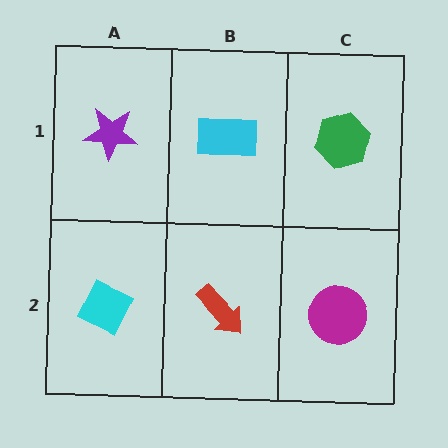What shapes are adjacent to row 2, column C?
A green hexagon (row 1, column C), a red arrow (row 2, column B).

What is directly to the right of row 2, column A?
A red arrow.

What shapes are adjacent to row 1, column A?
A cyan diamond (row 2, column A), a cyan rectangle (row 1, column B).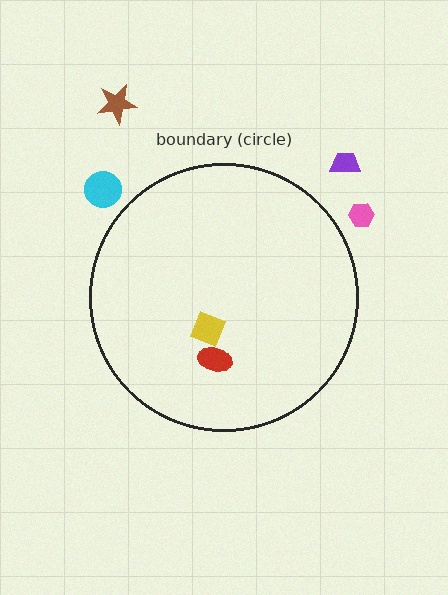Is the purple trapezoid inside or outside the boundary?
Outside.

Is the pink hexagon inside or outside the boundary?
Outside.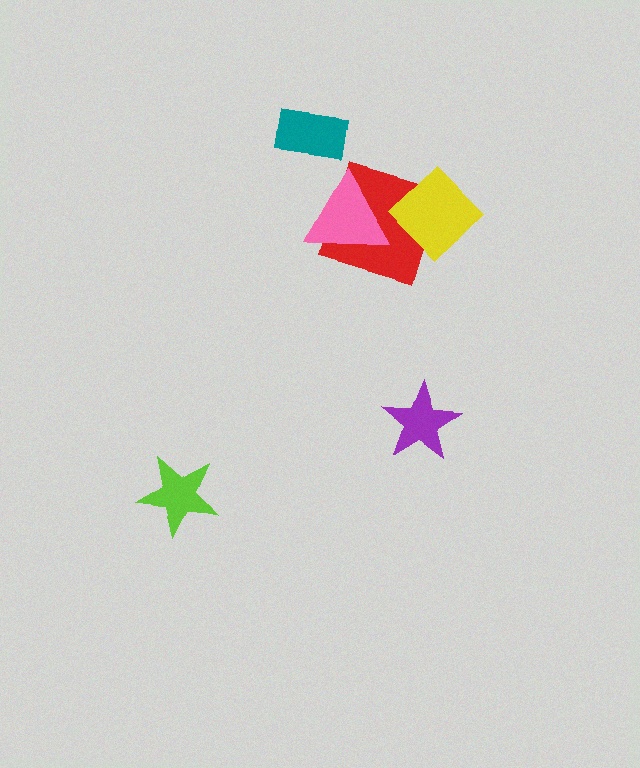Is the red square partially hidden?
Yes, it is partially covered by another shape.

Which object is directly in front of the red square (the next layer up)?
The yellow diamond is directly in front of the red square.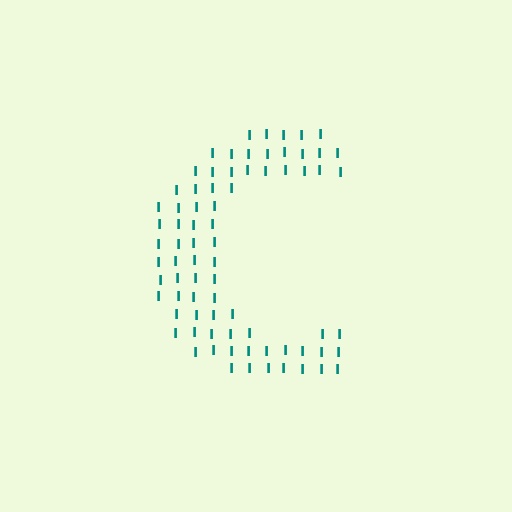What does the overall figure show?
The overall figure shows the letter C.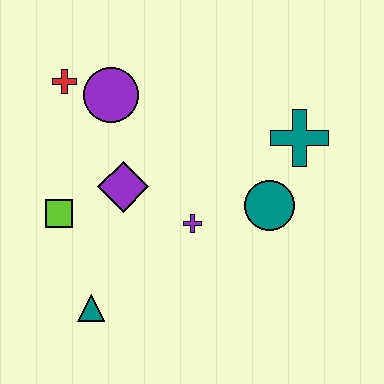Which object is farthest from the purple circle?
The teal triangle is farthest from the purple circle.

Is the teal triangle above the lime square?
No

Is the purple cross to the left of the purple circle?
No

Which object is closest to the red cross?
The purple circle is closest to the red cross.